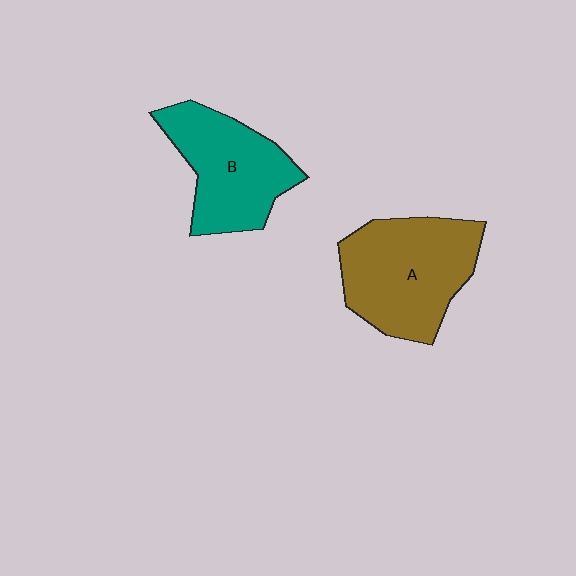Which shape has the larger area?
Shape A (brown).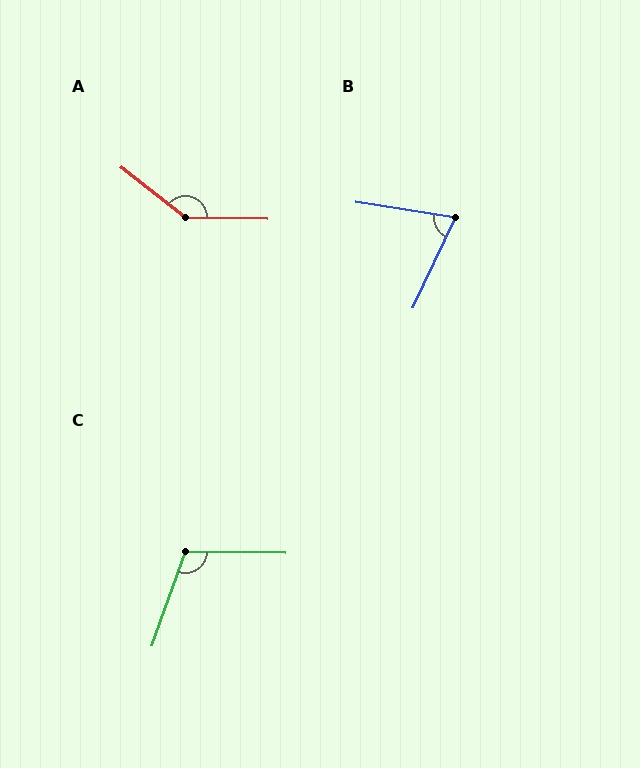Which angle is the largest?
A, at approximately 143 degrees.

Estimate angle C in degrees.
Approximately 109 degrees.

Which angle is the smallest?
B, at approximately 74 degrees.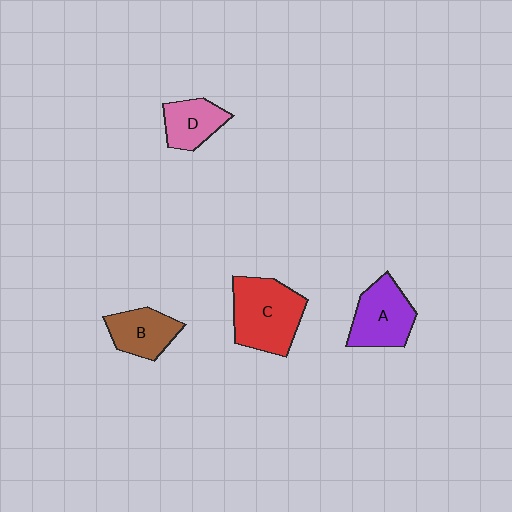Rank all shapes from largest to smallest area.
From largest to smallest: C (red), A (purple), B (brown), D (pink).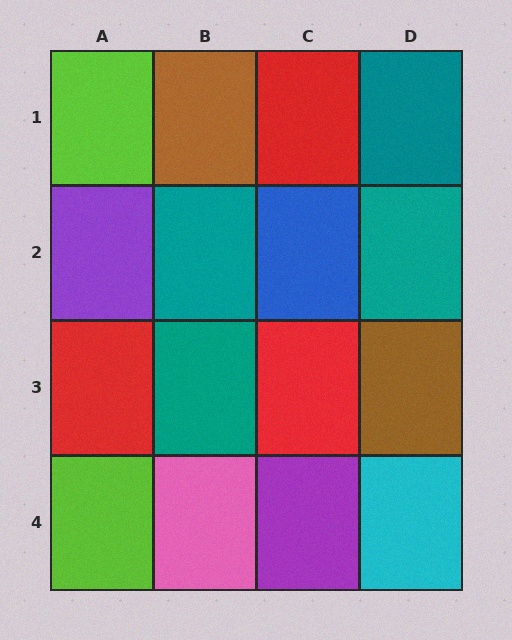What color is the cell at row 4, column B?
Pink.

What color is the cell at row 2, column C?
Blue.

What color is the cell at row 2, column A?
Purple.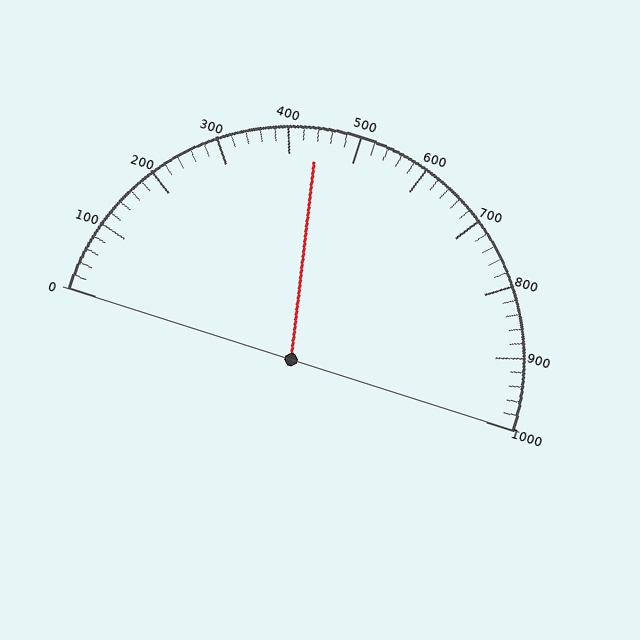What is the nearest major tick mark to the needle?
The nearest major tick mark is 400.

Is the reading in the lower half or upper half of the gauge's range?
The reading is in the lower half of the range (0 to 1000).